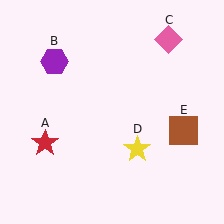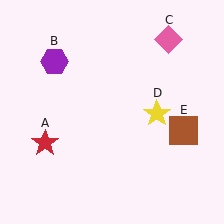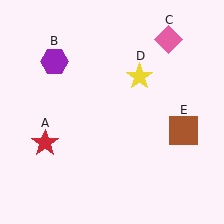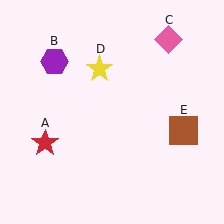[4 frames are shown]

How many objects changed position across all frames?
1 object changed position: yellow star (object D).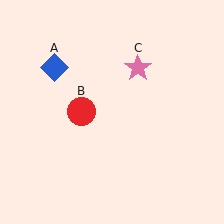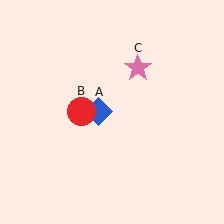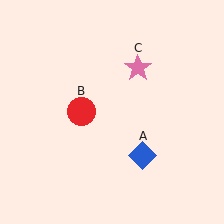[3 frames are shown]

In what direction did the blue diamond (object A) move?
The blue diamond (object A) moved down and to the right.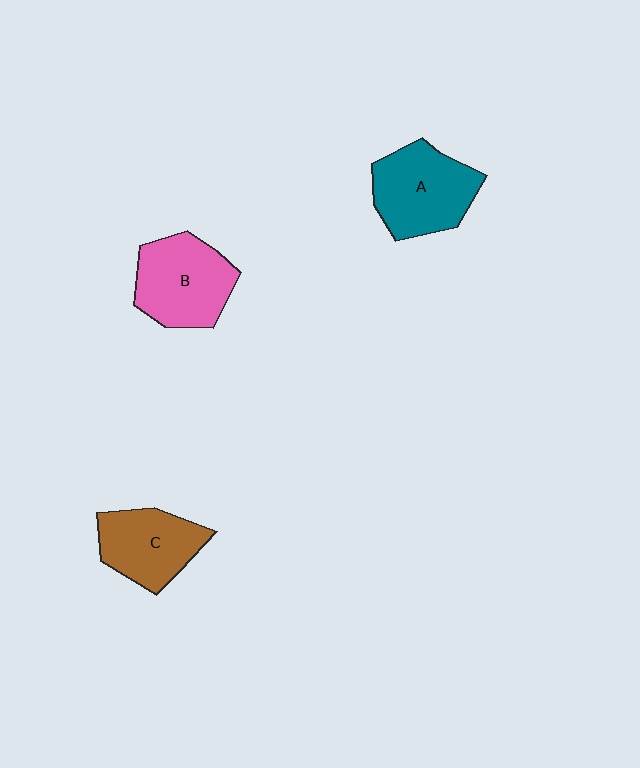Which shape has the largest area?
Shape A (teal).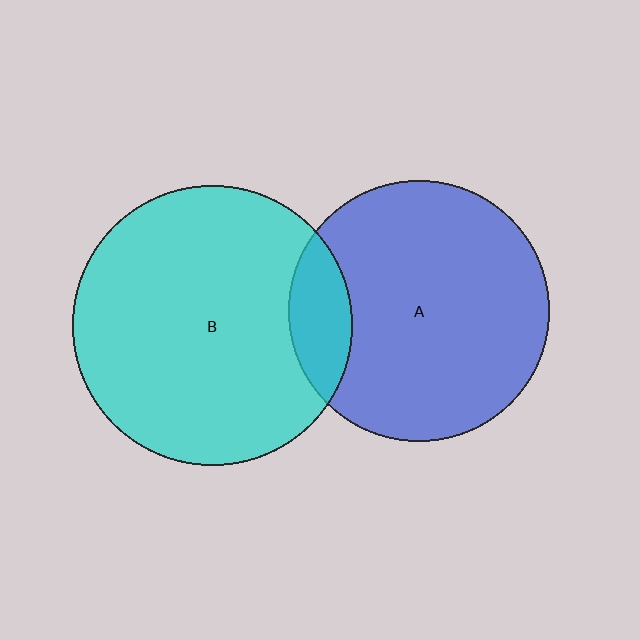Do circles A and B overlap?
Yes.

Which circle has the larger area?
Circle B (cyan).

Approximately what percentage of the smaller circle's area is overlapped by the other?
Approximately 15%.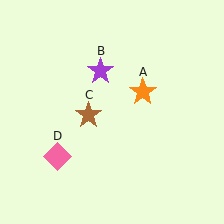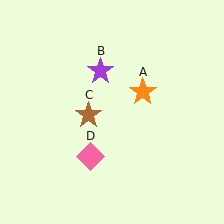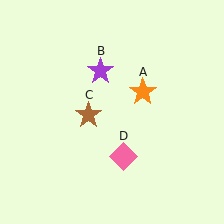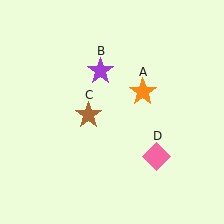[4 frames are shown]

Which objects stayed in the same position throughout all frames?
Orange star (object A) and purple star (object B) and brown star (object C) remained stationary.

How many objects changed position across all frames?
1 object changed position: pink diamond (object D).